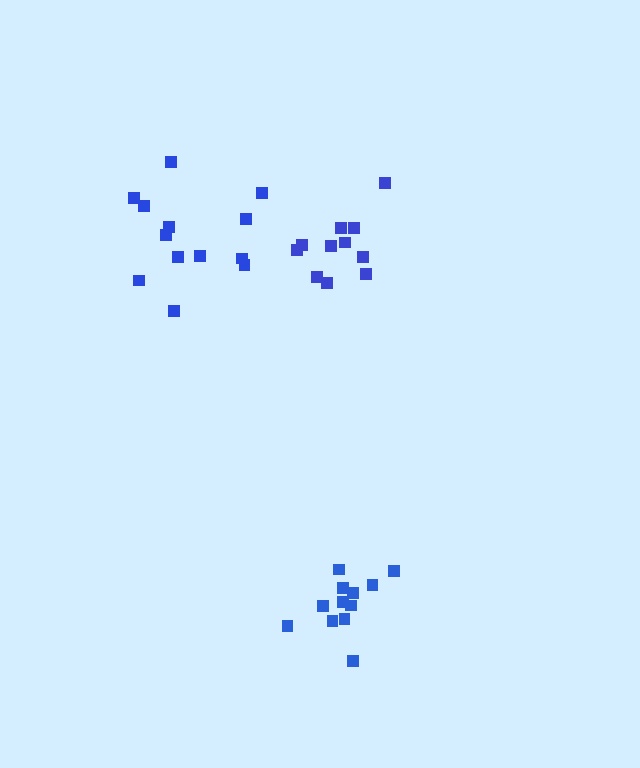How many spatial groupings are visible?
There are 3 spatial groupings.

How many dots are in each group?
Group 1: 12 dots, Group 2: 13 dots, Group 3: 11 dots (36 total).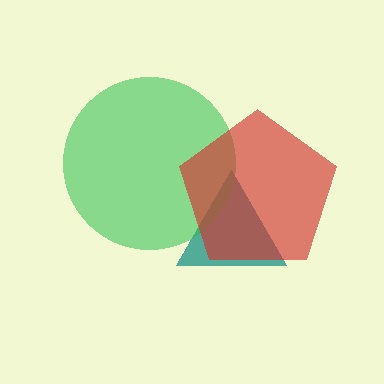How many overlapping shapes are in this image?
There are 3 overlapping shapes in the image.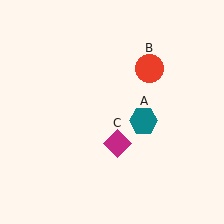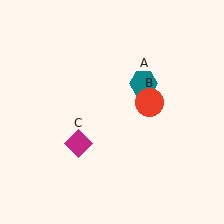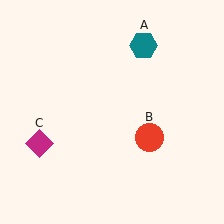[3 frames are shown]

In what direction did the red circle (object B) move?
The red circle (object B) moved down.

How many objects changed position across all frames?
3 objects changed position: teal hexagon (object A), red circle (object B), magenta diamond (object C).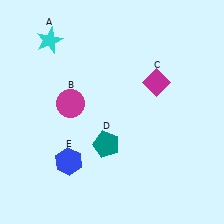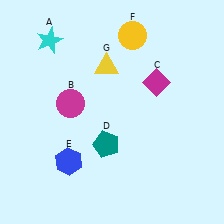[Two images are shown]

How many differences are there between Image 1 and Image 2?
There are 2 differences between the two images.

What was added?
A yellow circle (F), a yellow triangle (G) were added in Image 2.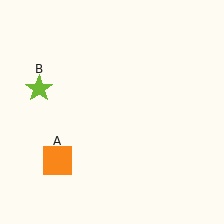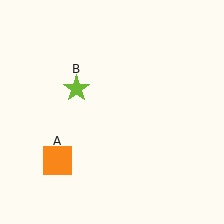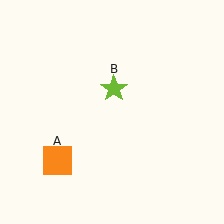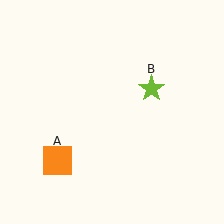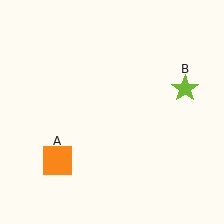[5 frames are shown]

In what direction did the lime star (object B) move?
The lime star (object B) moved right.